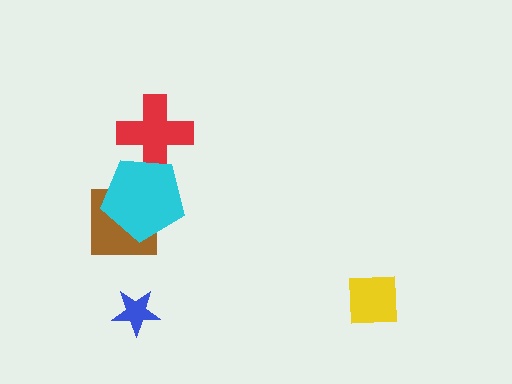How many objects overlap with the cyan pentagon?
2 objects overlap with the cyan pentagon.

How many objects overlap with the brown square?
1 object overlaps with the brown square.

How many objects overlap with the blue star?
0 objects overlap with the blue star.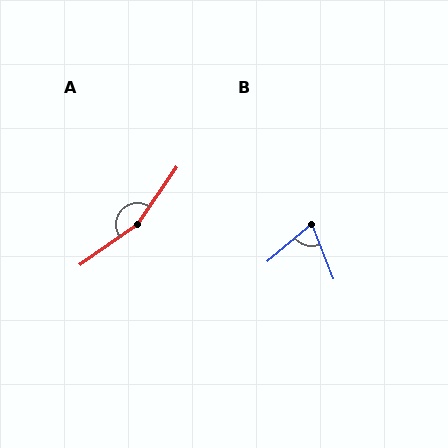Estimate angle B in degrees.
Approximately 71 degrees.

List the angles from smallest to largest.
B (71°), A (160°).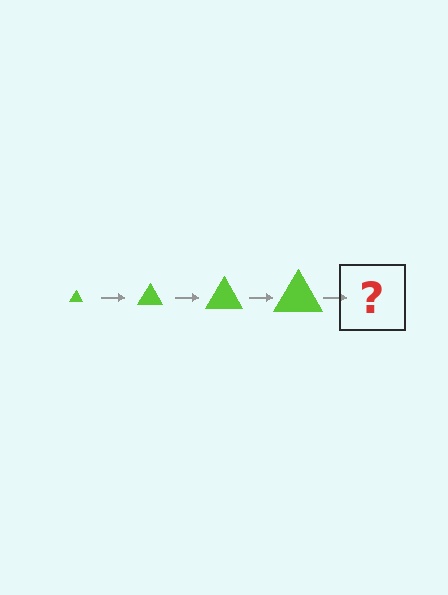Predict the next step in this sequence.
The next step is a lime triangle, larger than the previous one.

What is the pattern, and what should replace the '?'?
The pattern is that the triangle gets progressively larger each step. The '?' should be a lime triangle, larger than the previous one.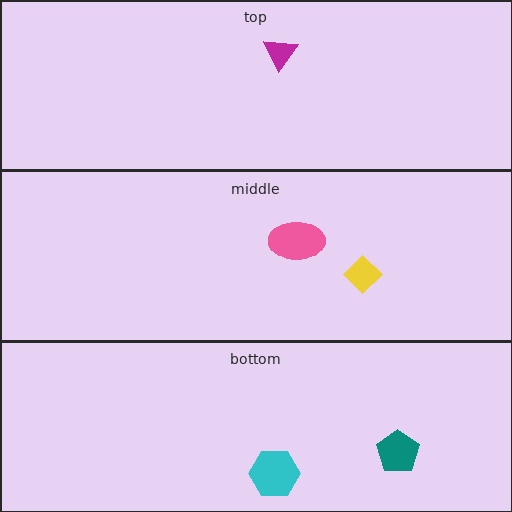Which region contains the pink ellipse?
The middle region.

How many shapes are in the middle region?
2.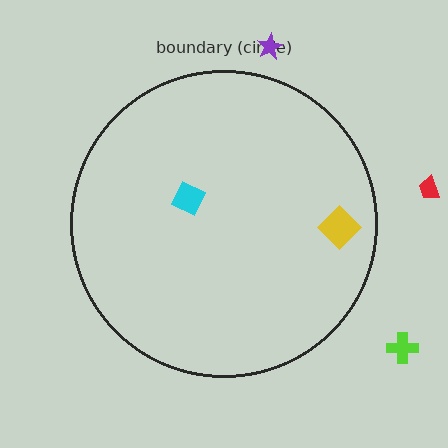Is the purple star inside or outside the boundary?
Outside.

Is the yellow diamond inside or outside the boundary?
Inside.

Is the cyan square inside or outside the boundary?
Inside.